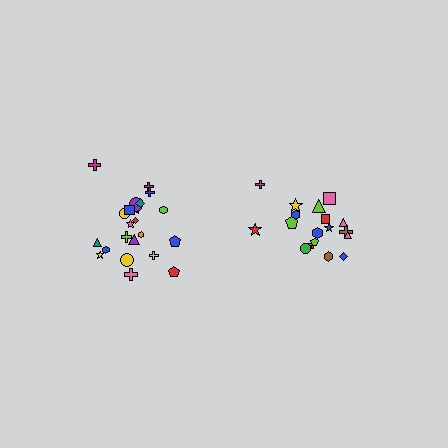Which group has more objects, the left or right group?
The left group.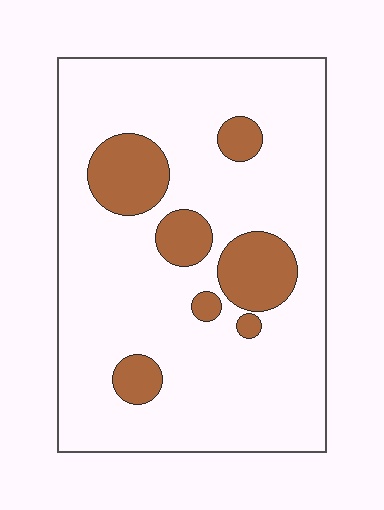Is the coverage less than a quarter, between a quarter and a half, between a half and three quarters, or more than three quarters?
Less than a quarter.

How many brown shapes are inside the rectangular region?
7.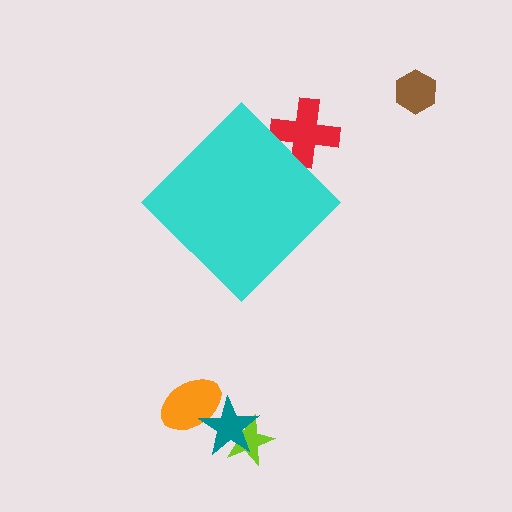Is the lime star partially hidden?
No, the lime star is fully visible.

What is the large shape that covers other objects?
A cyan diamond.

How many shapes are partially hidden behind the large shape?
1 shape is partially hidden.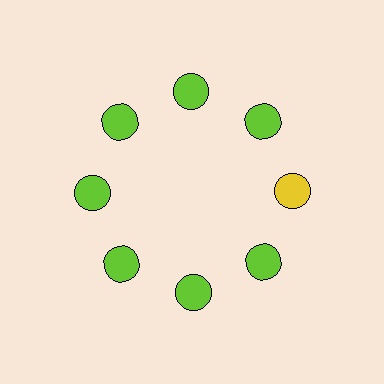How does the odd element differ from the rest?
It has a different color: yellow instead of lime.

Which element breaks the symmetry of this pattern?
The yellow circle at roughly the 3 o'clock position breaks the symmetry. All other shapes are lime circles.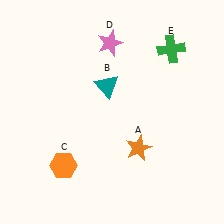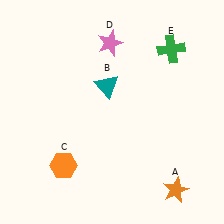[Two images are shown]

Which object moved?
The orange star (A) moved down.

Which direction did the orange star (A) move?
The orange star (A) moved down.